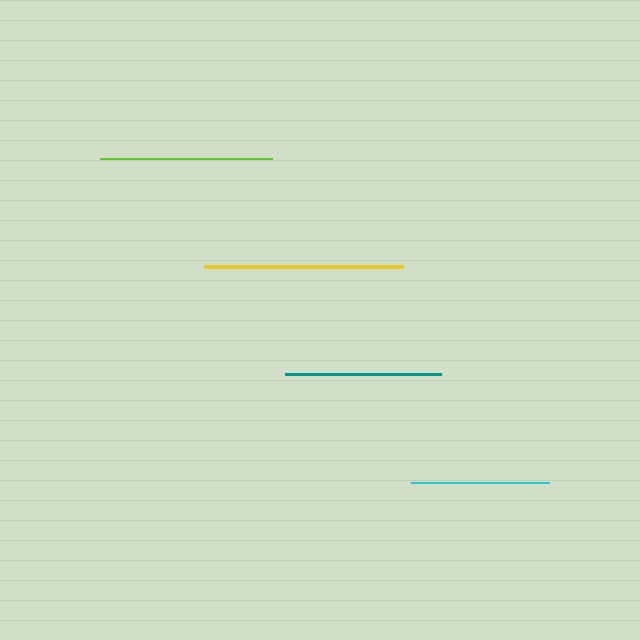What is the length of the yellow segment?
The yellow segment is approximately 199 pixels long.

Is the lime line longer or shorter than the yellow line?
The yellow line is longer than the lime line.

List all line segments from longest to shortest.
From longest to shortest: yellow, lime, teal, cyan.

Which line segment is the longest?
The yellow line is the longest at approximately 199 pixels.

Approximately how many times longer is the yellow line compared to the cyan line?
The yellow line is approximately 1.4 times the length of the cyan line.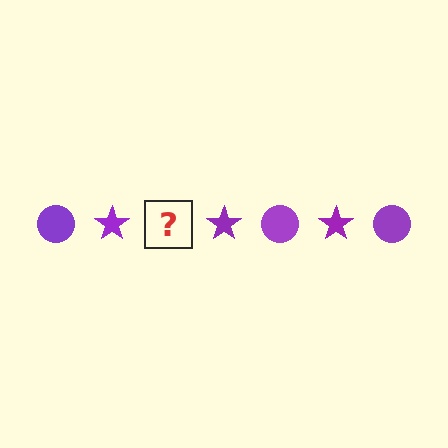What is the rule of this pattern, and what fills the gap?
The rule is that the pattern cycles through circle, star shapes in purple. The gap should be filled with a purple circle.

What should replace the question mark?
The question mark should be replaced with a purple circle.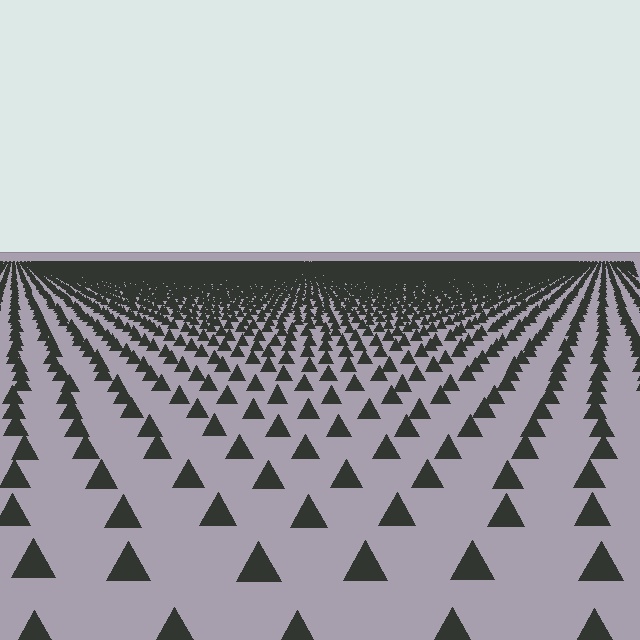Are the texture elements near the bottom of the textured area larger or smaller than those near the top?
Larger. Near the bottom, elements are closer to the viewer and appear at a bigger on-screen size.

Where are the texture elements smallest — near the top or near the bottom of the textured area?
Near the top.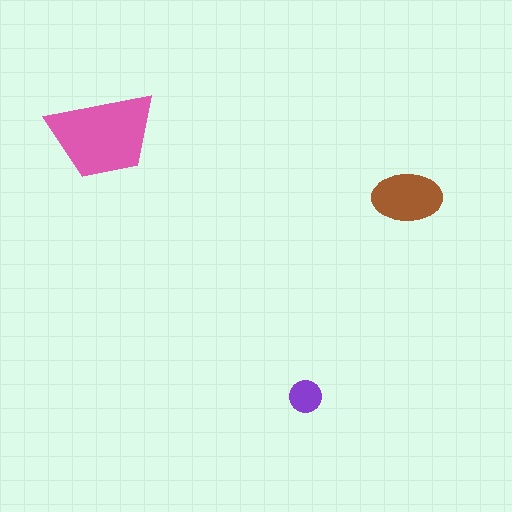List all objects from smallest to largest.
The purple circle, the brown ellipse, the pink trapezoid.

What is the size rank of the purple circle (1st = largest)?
3rd.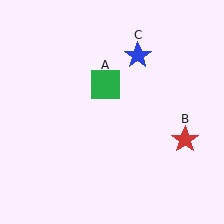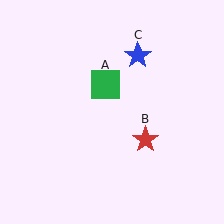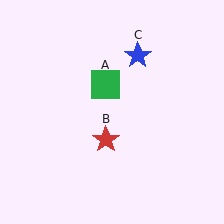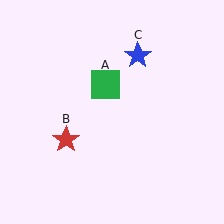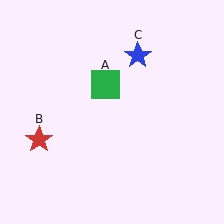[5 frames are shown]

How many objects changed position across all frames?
1 object changed position: red star (object B).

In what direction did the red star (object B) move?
The red star (object B) moved left.